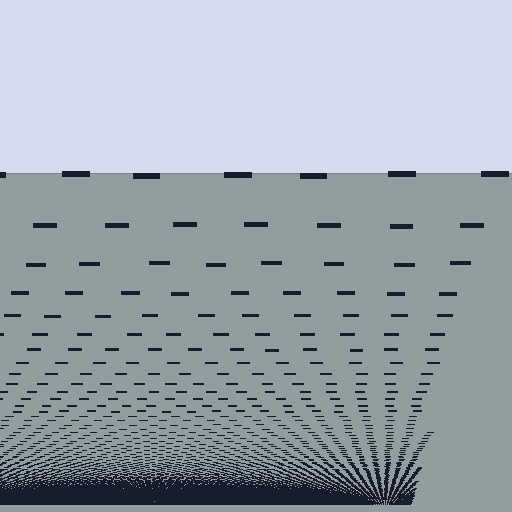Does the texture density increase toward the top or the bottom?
Density increases toward the bottom.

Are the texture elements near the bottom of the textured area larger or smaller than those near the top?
Smaller. The gradient is inverted — elements near the bottom are smaller and denser.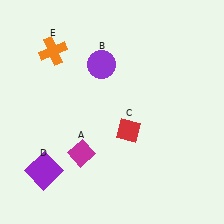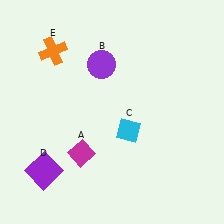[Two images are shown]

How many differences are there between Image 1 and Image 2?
There is 1 difference between the two images.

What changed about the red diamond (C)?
In Image 1, C is red. In Image 2, it changed to cyan.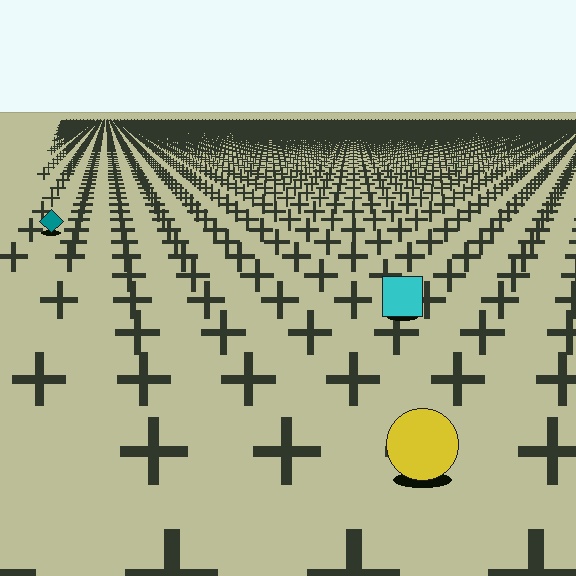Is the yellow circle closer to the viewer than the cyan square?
Yes. The yellow circle is closer — you can tell from the texture gradient: the ground texture is coarser near it.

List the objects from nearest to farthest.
From nearest to farthest: the yellow circle, the cyan square, the teal diamond.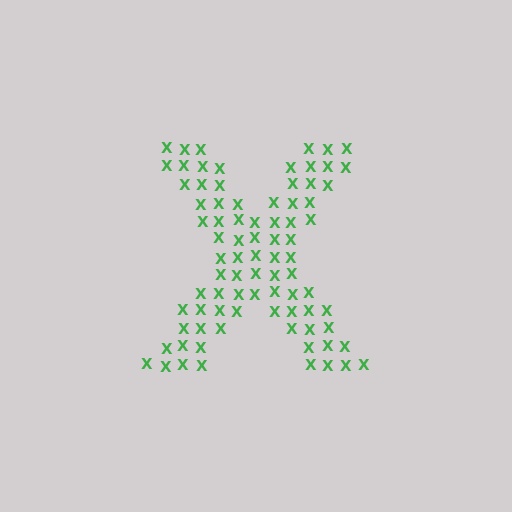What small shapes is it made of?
It is made of small letter X's.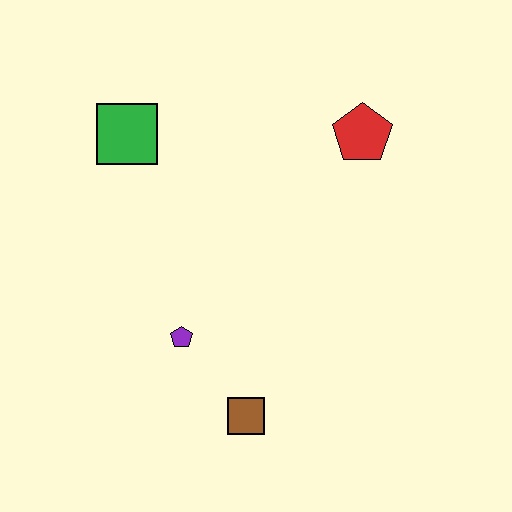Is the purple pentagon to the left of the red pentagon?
Yes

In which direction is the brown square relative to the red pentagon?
The brown square is below the red pentagon.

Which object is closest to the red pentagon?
The green square is closest to the red pentagon.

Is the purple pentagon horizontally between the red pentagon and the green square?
Yes